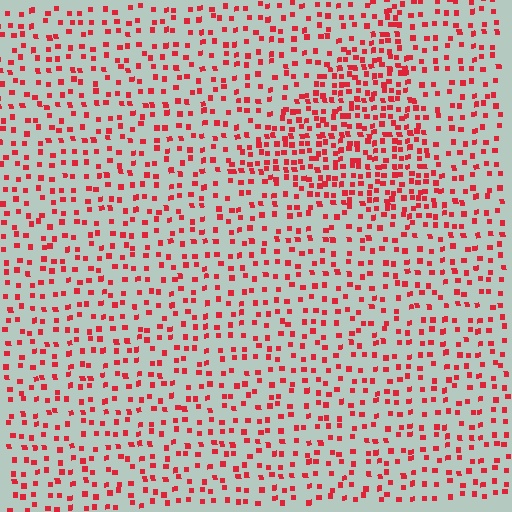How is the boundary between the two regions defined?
The boundary is defined by a change in element density (approximately 2.0x ratio). All elements are the same color, size, and shape.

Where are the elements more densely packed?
The elements are more densely packed inside the triangle boundary.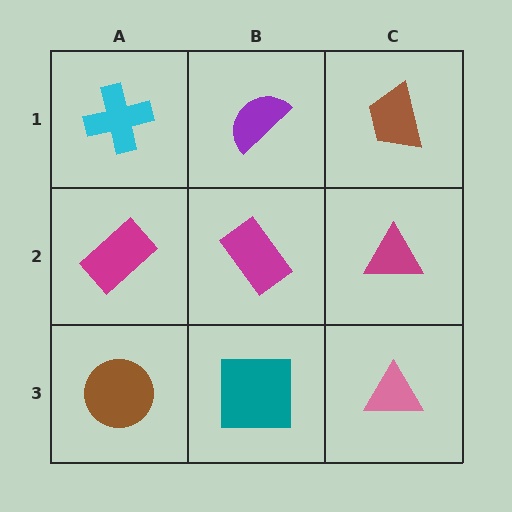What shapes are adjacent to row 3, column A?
A magenta rectangle (row 2, column A), a teal square (row 3, column B).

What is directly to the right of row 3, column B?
A pink triangle.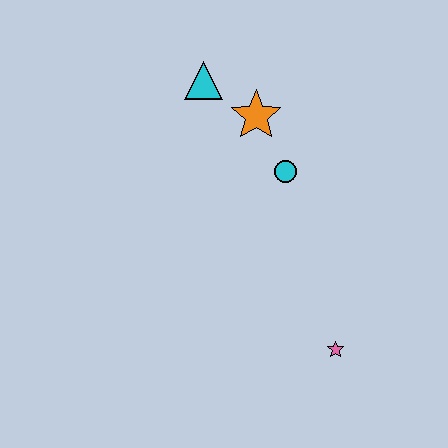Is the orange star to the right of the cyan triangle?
Yes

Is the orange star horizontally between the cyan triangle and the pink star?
Yes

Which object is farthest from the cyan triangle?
The pink star is farthest from the cyan triangle.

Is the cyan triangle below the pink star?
No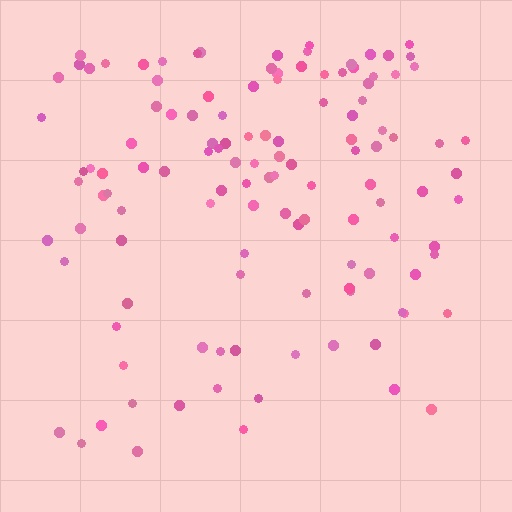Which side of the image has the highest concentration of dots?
The top.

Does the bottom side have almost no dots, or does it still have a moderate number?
Still a moderate number, just noticeably fewer than the top.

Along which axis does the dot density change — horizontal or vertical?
Vertical.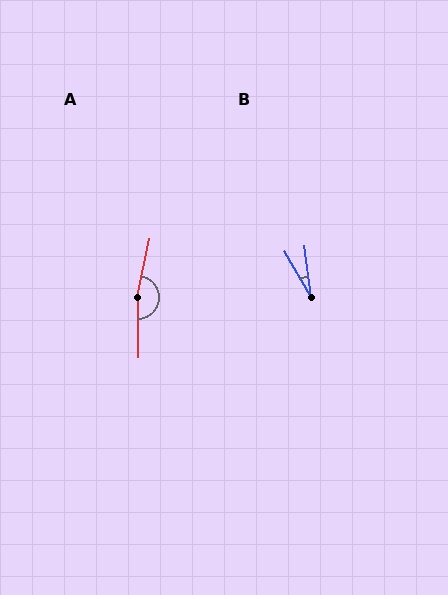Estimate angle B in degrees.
Approximately 23 degrees.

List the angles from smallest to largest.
B (23°), A (168°).